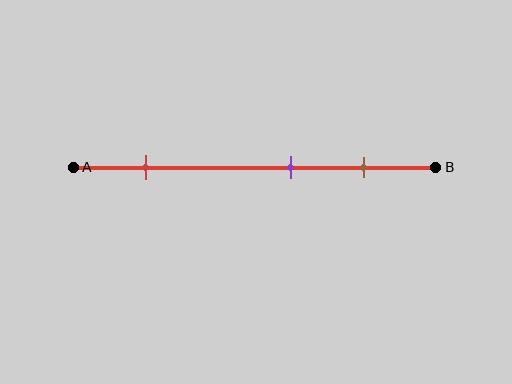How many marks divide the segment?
There are 3 marks dividing the segment.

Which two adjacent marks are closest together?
The purple and brown marks are the closest adjacent pair.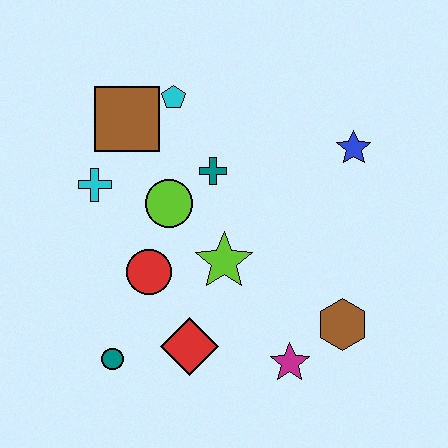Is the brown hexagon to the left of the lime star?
No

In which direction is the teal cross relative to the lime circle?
The teal cross is to the right of the lime circle.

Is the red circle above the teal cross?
No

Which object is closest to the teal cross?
The lime circle is closest to the teal cross.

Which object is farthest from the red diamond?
The blue star is farthest from the red diamond.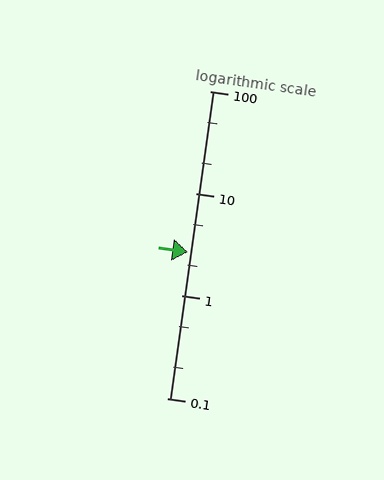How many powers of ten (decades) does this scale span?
The scale spans 3 decades, from 0.1 to 100.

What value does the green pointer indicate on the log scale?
The pointer indicates approximately 2.7.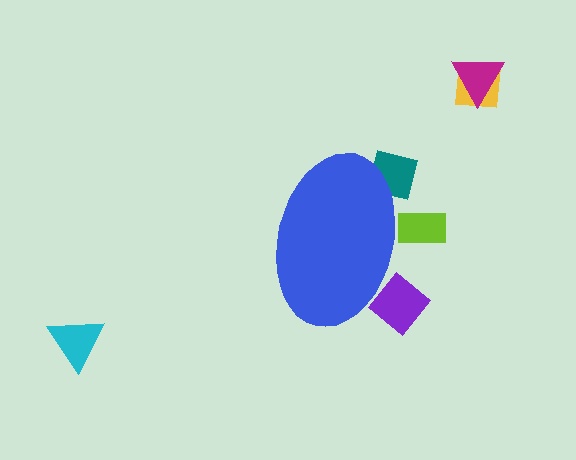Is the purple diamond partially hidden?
Yes, the purple diamond is partially hidden behind the blue ellipse.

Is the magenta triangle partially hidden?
No, the magenta triangle is fully visible.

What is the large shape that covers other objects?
A blue ellipse.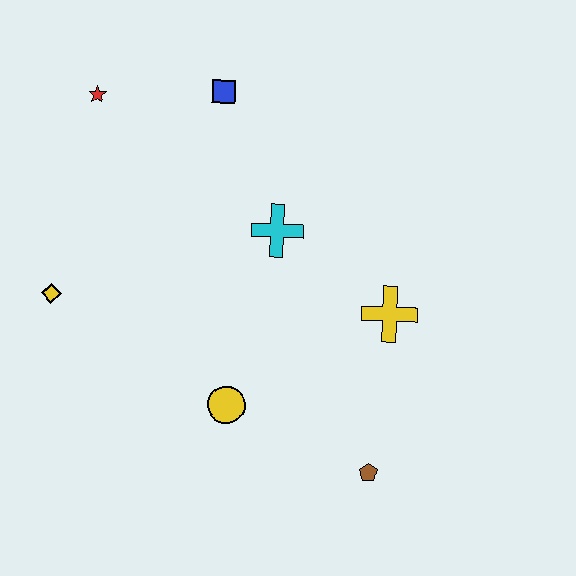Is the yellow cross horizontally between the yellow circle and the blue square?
No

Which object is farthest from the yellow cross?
The red star is farthest from the yellow cross.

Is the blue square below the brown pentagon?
No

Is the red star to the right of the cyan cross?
No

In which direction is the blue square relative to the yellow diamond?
The blue square is above the yellow diamond.